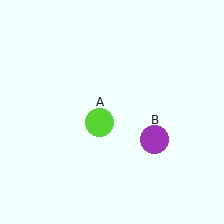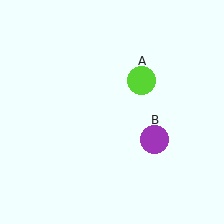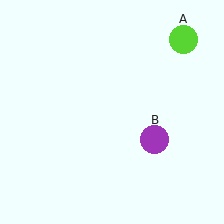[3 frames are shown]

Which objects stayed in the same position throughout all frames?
Purple circle (object B) remained stationary.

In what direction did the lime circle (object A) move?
The lime circle (object A) moved up and to the right.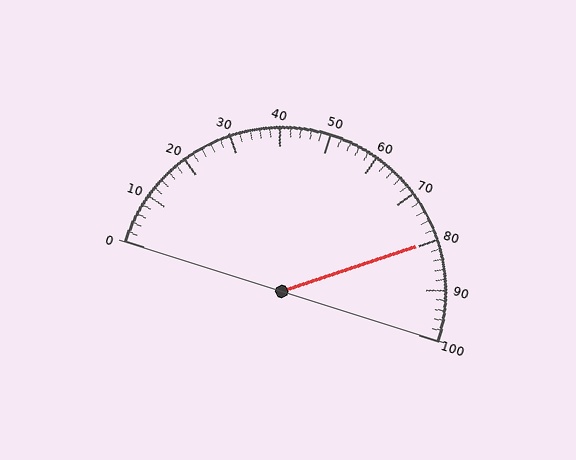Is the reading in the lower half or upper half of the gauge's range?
The reading is in the upper half of the range (0 to 100).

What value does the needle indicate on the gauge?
The needle indicates approximately 80.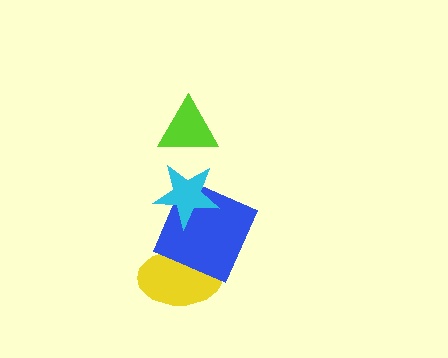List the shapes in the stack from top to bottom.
From top to bottom: the lime triangle, the cyan star, the blue square, the yellow ellipse.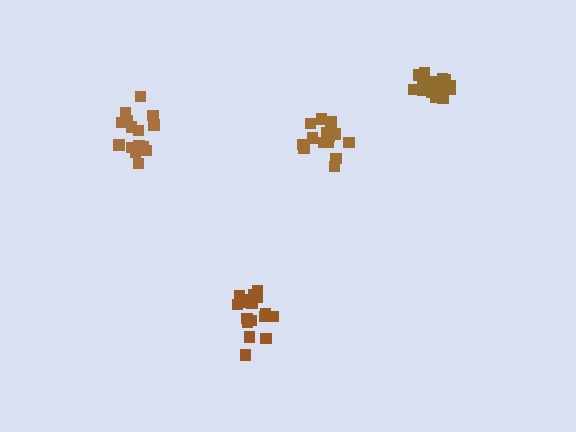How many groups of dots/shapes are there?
There are 4 groups.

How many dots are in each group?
Group 1: 18 dots, Group 2: 17 dots, Group 3: 16 dots, Group 4: 14 dots (65 total).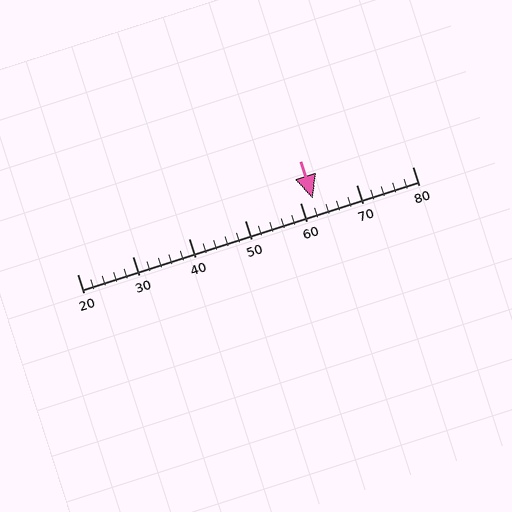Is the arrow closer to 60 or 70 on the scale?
The arrow is closer to 60.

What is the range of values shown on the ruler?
The ruler shows values from 20 to 80.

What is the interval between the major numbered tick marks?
The major tick marks are spaced 10 units apart.